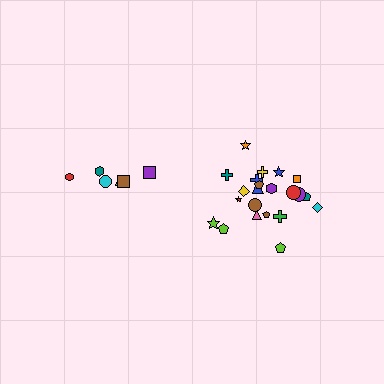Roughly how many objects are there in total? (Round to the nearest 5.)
Roughly 30 objects in total.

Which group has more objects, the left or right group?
The right group.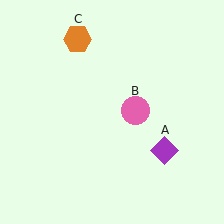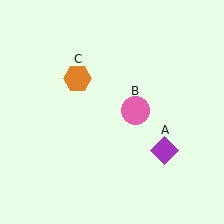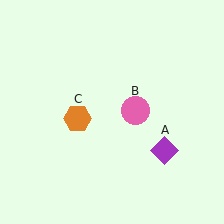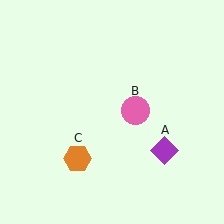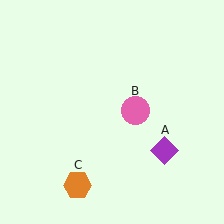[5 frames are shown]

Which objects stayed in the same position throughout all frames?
Purple diamond (object A) and pink circle (object B) remained stationary.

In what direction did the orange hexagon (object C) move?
The orange hexagon (object C) moved down.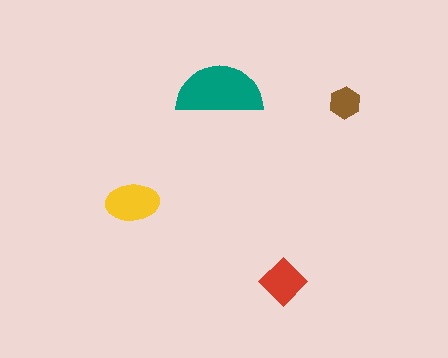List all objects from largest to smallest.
The teal semicircle, the yellow ellipse, the red diamond, the brown hexagon.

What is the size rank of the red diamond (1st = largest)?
3rd.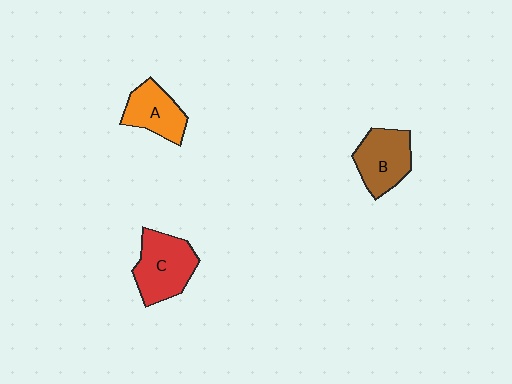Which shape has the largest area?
Shape C (red).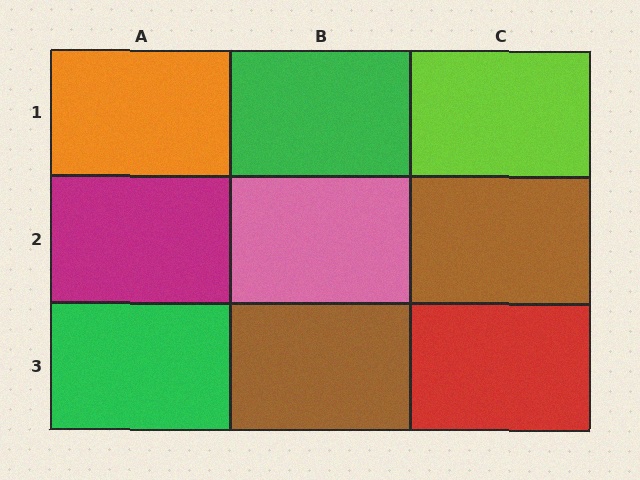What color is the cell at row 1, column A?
Orange.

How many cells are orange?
1 cell is orange.